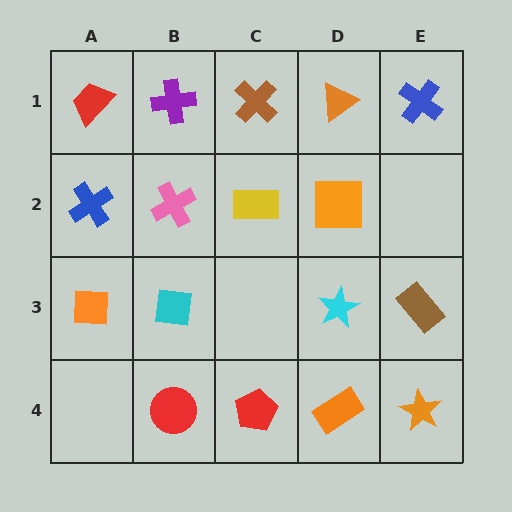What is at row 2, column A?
A blue cross.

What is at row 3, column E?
A brown rectangle.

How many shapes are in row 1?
5 shapes.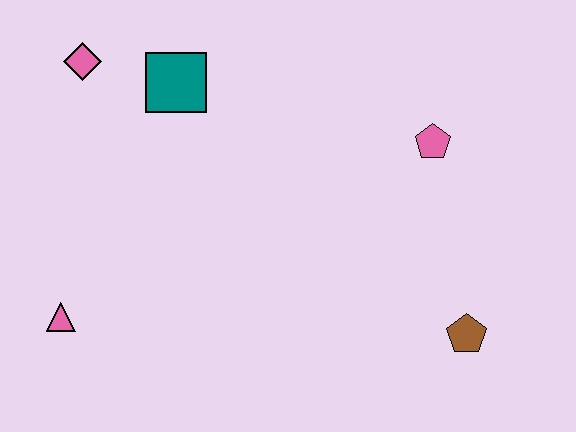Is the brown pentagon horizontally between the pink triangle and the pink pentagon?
No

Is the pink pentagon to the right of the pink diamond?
Yes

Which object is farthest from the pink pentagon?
The pink triangle is farthest from the pink pentagon.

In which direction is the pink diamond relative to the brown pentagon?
The pink diamond is to the left of the brown pentagon.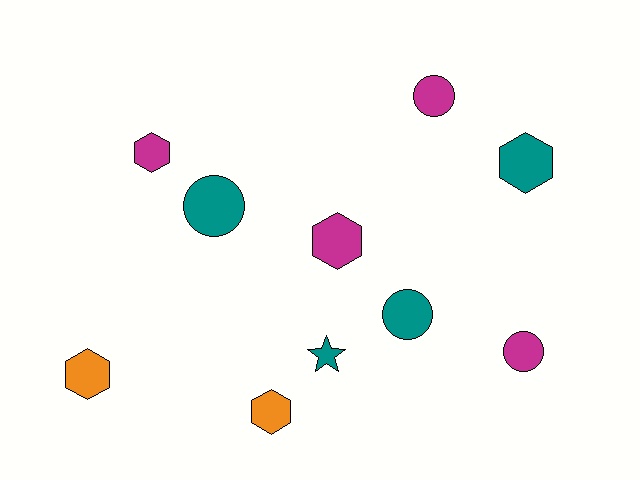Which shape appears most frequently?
Hexagon, with 5 objects.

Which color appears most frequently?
Magenta, with 4 objects.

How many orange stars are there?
There are no orange stars.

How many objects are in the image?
There are 10 objects.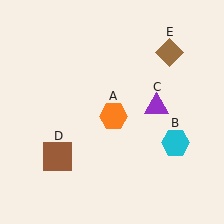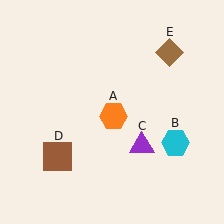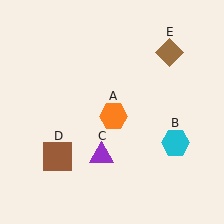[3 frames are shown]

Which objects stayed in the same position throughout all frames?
Orange hexagon (object A) and cyan hexagon (object B) and brown square (object D) and brown diamond (object E) remained stationary.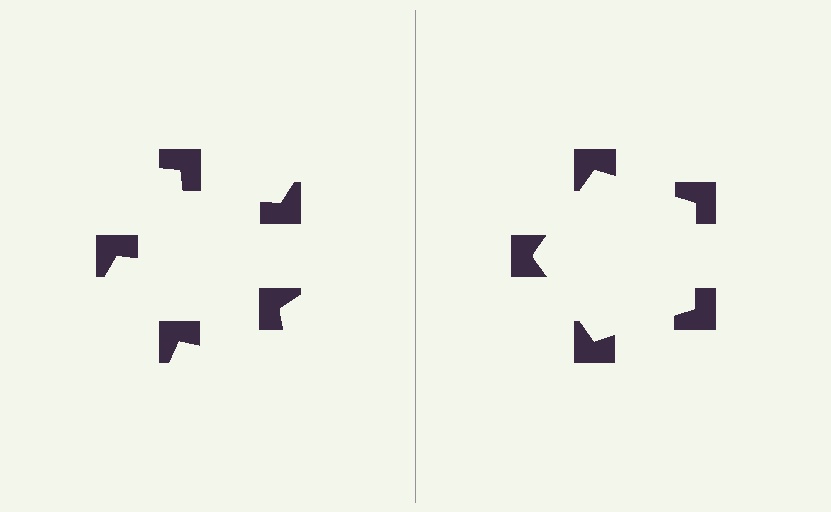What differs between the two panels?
The notched squares are positioned identically on both sides; only the wedge orientations differ. On the right they align to a pentagon; on the left they are misaligned.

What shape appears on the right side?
An illusory pentagon.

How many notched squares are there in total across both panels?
10 — 5 on each side.